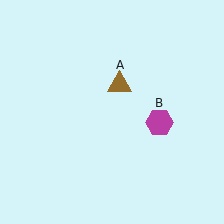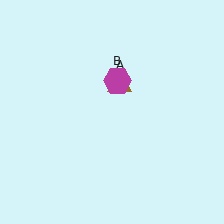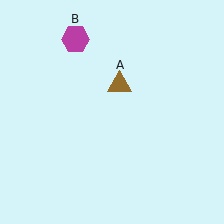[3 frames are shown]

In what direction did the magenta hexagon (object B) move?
The magenta hexagon (object B) moved up and to the left.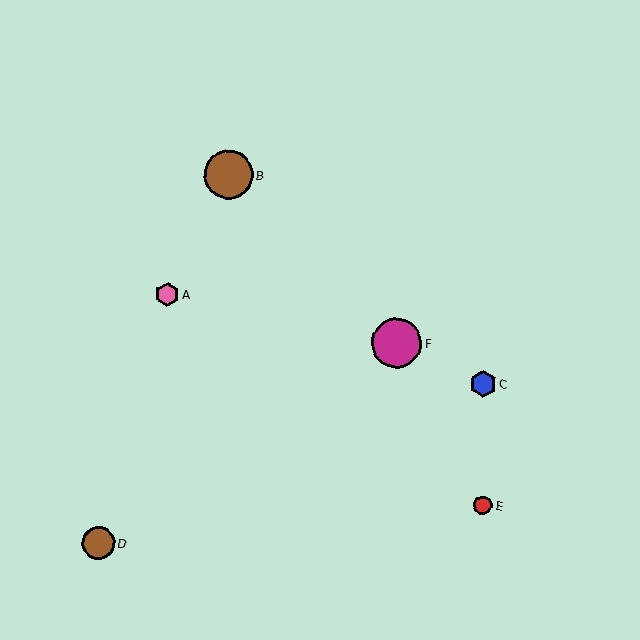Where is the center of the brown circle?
The center of the brown circle is at (98, 543).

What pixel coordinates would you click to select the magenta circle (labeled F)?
Click at (396, 343) to select the magenta circle F.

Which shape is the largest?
The magenta circle (labeled F) is the largest.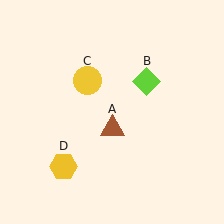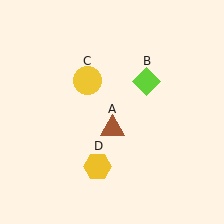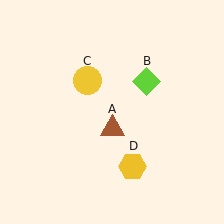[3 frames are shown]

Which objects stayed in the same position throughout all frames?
Brown triangle (object A) and lime diamond (object B) and yellow circle (object C) remained stationary.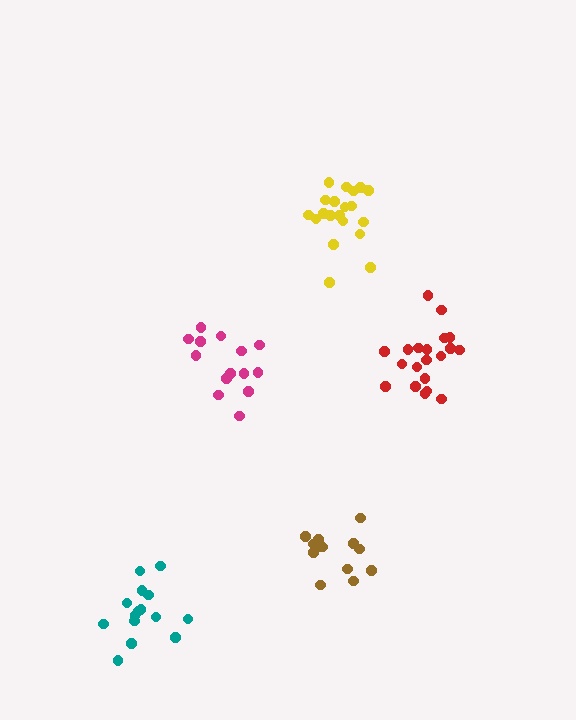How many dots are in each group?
Group 1: 20 dots, Group 2: 14 dots, Group 3: 15 dots, Group 4: 20 dots, Group 5: 14 dots (83 total).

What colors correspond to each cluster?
The clusters are colored: red, brown, teal, yellow, magenta.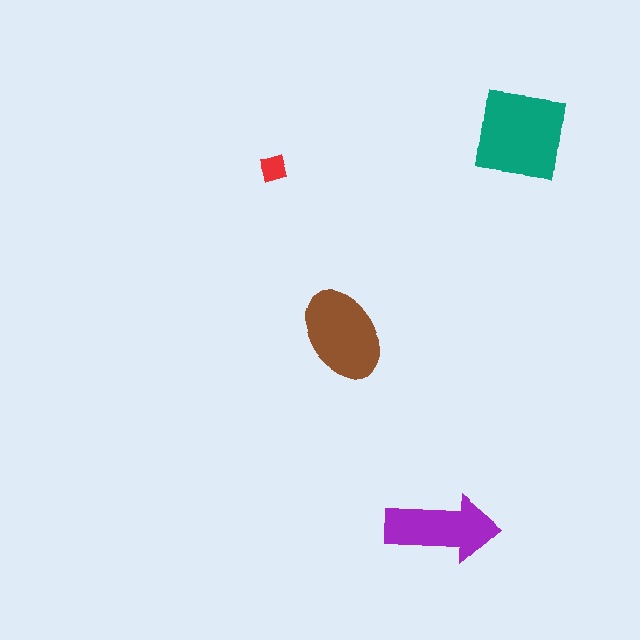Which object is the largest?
The teal square.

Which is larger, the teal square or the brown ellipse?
The teal square.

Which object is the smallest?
The red diamond.